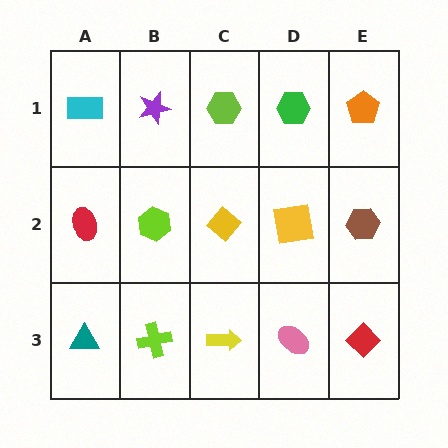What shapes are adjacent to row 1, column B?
A lime hexagon (row 2, column B), a cyan rectangle (row 1, column A), a lime hexagon (row 1, column C).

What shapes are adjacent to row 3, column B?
A lime hexagon (row 2, column B), a teal triangle (row 3, column A), a yellow arrow (row 3, column C).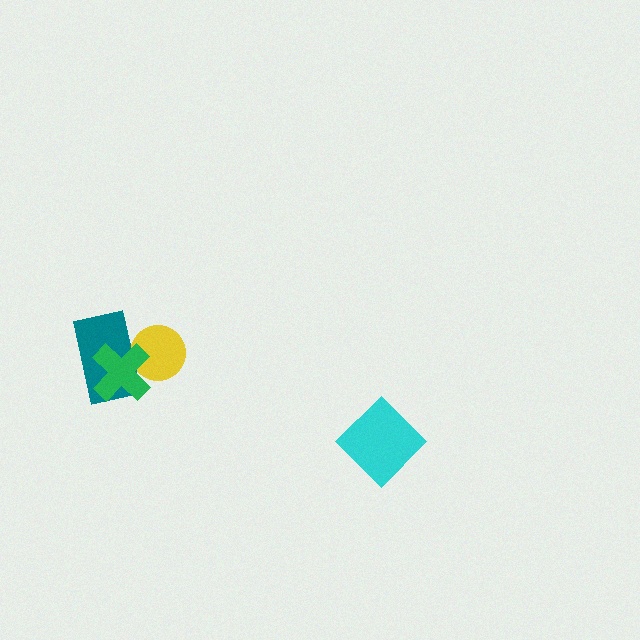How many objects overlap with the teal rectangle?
2 objects overlap with the teal rectangle.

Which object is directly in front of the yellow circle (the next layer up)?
The teal rectangle is directly in front of the yellow circle.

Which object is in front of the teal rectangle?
The green cross is in front of the teal rectangle.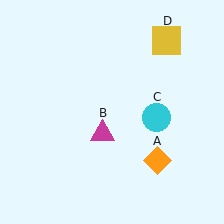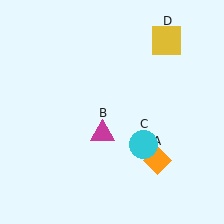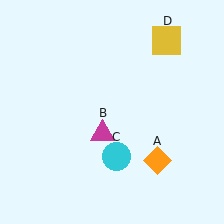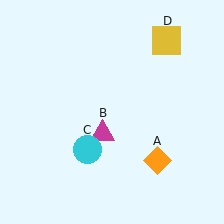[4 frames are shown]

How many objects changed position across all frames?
1 object changed position: cyan circle (object C).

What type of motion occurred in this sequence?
The cyan circle (object C) rotated clockwise around the center of the scene.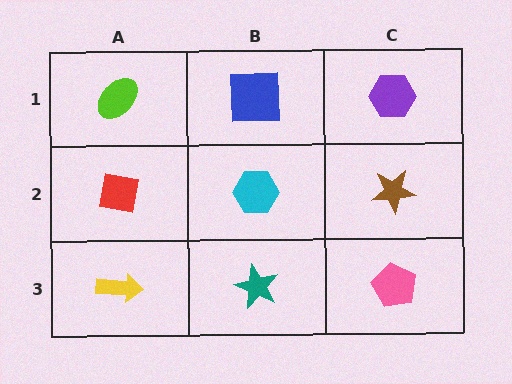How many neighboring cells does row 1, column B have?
3.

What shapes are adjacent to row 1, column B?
A cyan hexagon (row 2, column B), a lime ellipse (row 1, column A), a purple hexagon (row 1, column C).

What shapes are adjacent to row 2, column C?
A purple hexagon (row 1, column C), a pink pentagon (row 3, column C), a cyan hexagon (row 2, column B).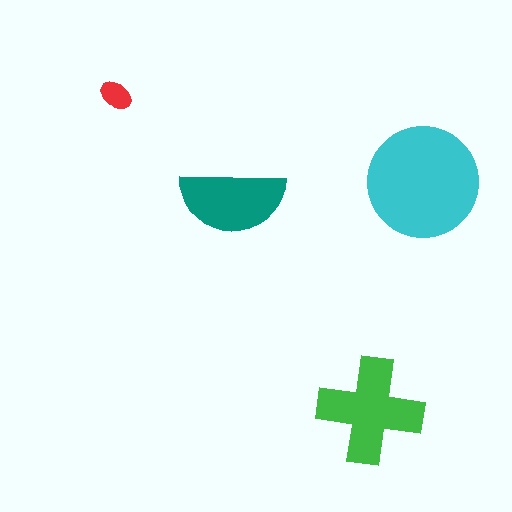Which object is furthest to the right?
The cyan circle is rightmost.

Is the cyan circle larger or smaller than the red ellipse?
Larger.